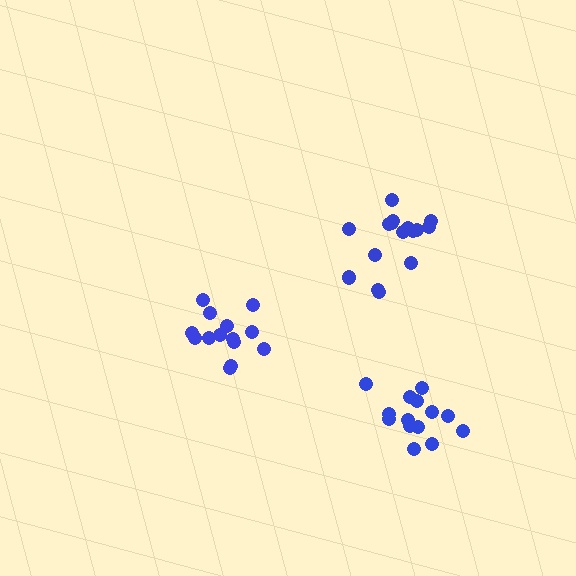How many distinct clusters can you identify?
There are 3 distinct clusters.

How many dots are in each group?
Group 1: 14 dots, Group 2: 16 dots, Group 3: 14 dots (44 total).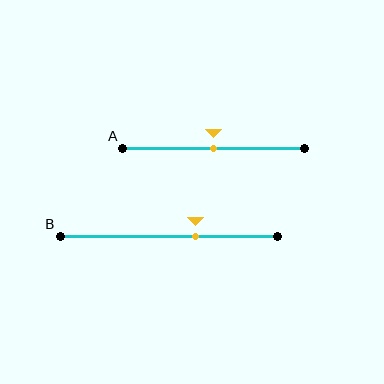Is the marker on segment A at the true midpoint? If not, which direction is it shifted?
Yes, the marker on segment A is at the true midpoint.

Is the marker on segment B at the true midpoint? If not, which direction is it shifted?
No, the marker on segment B is shifted to the right by about 12% of the segment length.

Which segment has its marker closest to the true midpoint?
Segment A has its marker closest to the true midpoint.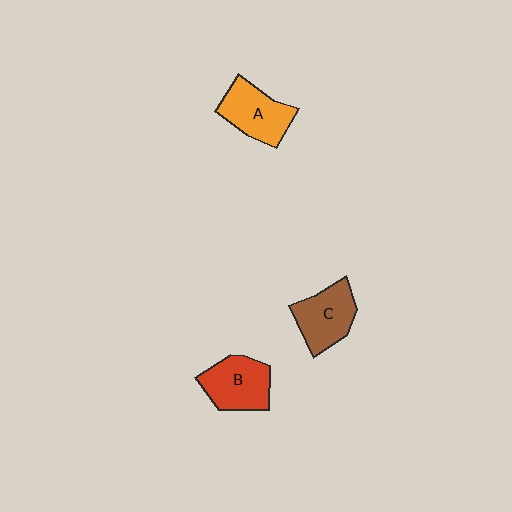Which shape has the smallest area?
Shape C (brown).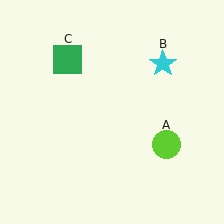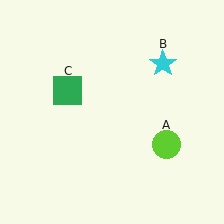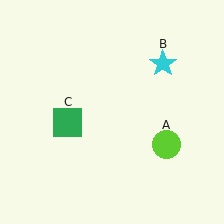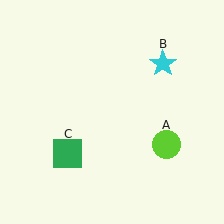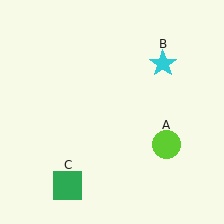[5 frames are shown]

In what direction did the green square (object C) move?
The green square (object C) moved down.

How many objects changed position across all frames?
1 object changed position: green square (object C).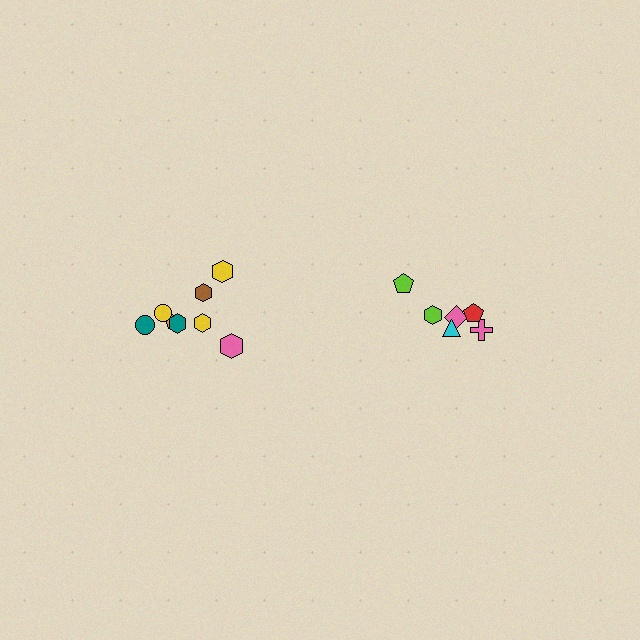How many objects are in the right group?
There are 6 objects.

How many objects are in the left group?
There are 8 objects.